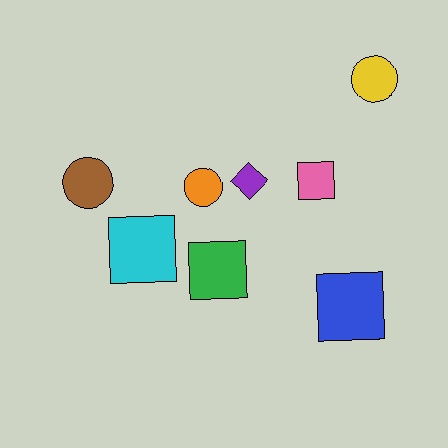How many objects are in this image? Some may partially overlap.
There are 8 objects.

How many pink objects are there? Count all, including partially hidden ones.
There is 1 pink object.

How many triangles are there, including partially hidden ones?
There are no triangles.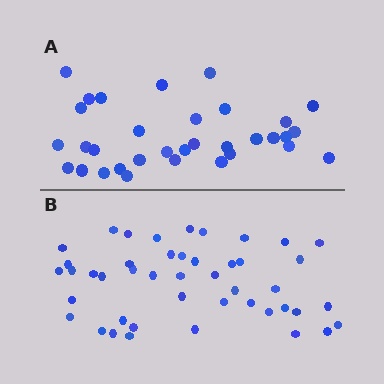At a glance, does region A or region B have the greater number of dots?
Region B (the bottom region) has more dots.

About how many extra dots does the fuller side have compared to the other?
Region B has roughly 12 or so more dots than region A.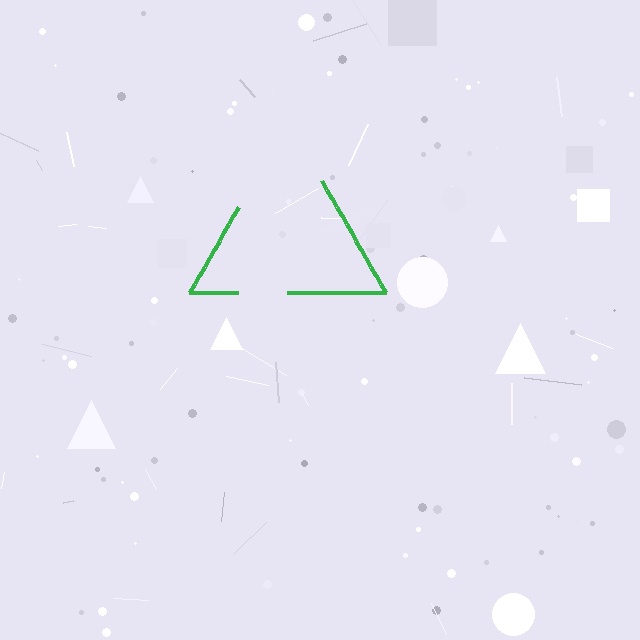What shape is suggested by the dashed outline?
The dashed outline suggests a triangle.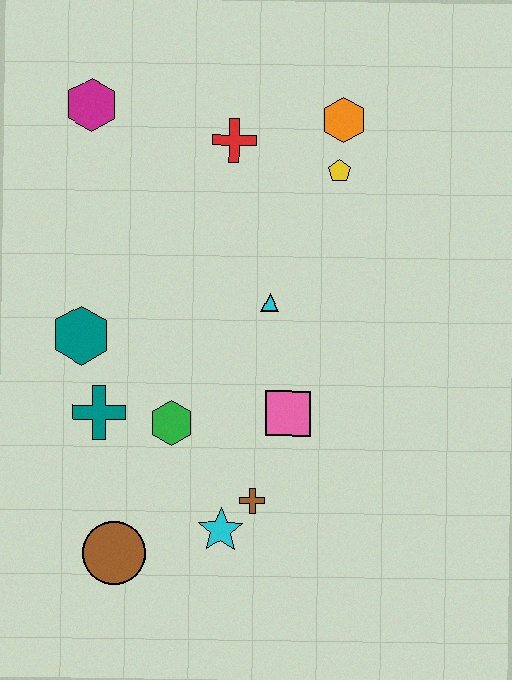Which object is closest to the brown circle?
The cyan star is closest to the brown circle.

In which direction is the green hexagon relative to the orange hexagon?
The green hexagon is below the orange hexagon.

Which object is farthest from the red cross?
The brown circle is farthest from the red cross.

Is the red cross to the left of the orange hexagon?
Yes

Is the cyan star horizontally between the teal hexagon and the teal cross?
No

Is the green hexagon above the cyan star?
Yes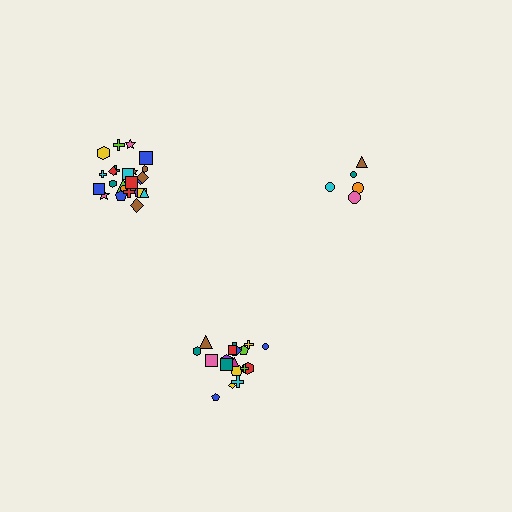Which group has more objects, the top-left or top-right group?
The top-left group.